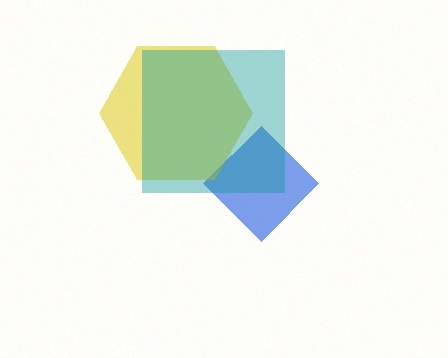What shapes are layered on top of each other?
The layered shapes are: a blue diamond, a yellow hexagon, a teal square.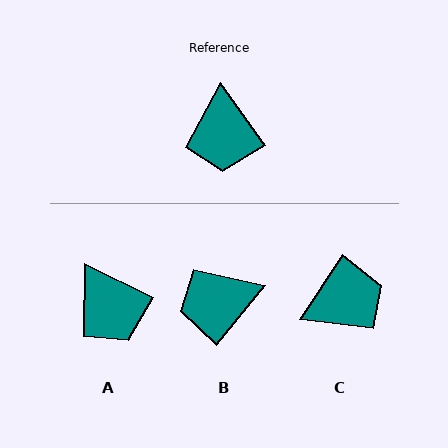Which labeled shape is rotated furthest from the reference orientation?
C, about 111 degrees away.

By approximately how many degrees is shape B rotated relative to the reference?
Approximately 74 degrees clockwise.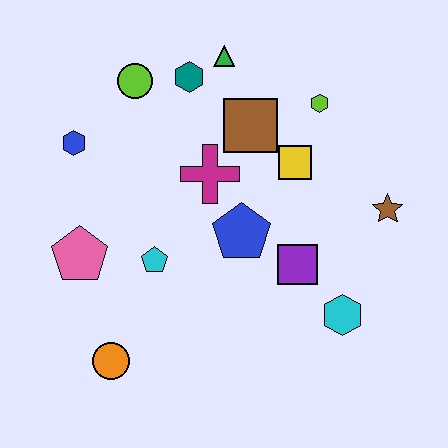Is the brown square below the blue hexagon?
No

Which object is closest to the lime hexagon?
The yellow square is closest to the lime hexagon.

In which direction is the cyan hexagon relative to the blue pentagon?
The cyan hexagon is to the right of the blue pentagon.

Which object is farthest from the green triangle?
The orange circle is farthest from the green triangle.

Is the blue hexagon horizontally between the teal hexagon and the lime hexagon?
No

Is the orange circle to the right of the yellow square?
No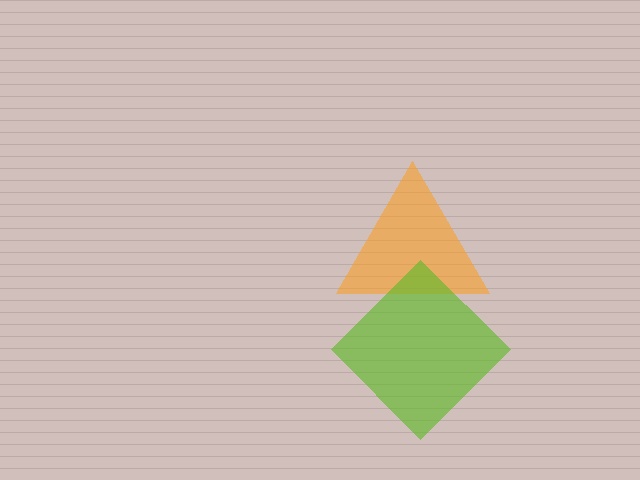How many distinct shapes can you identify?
There are 2 distinct shapes: an orange triangle, a lime diamond.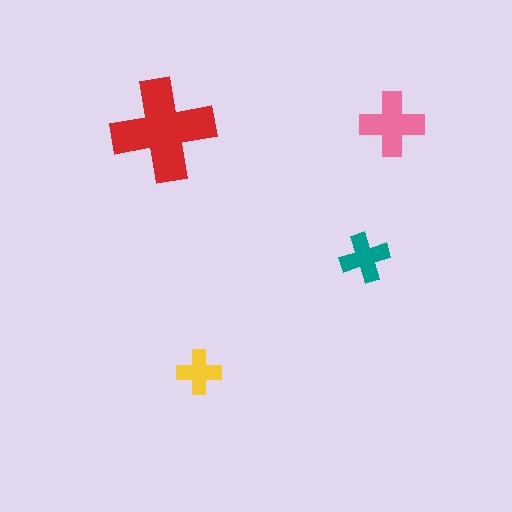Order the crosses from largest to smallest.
the red one, the pink one, the teal one, the yellow one.